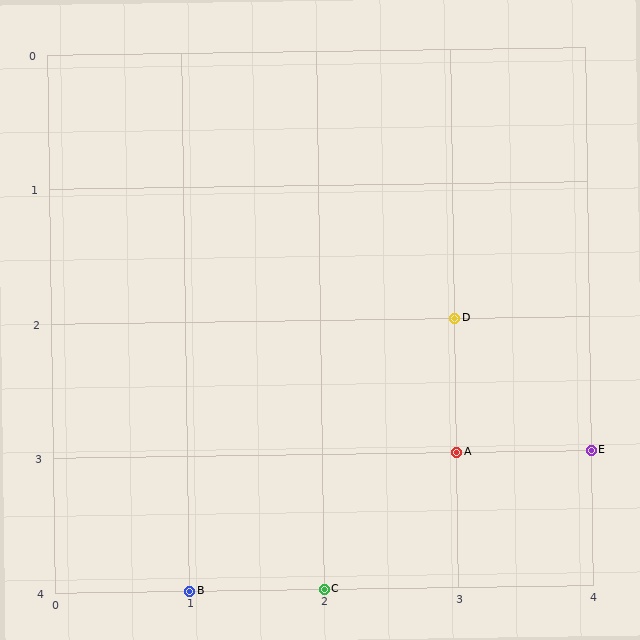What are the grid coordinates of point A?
Point A is at grid coordinates (3, 3).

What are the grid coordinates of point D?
Point D is at grid coordinates (3, 2).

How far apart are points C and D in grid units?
Points C and D are 1 column and 2 rows apart (about 2.2 grid units diagonally).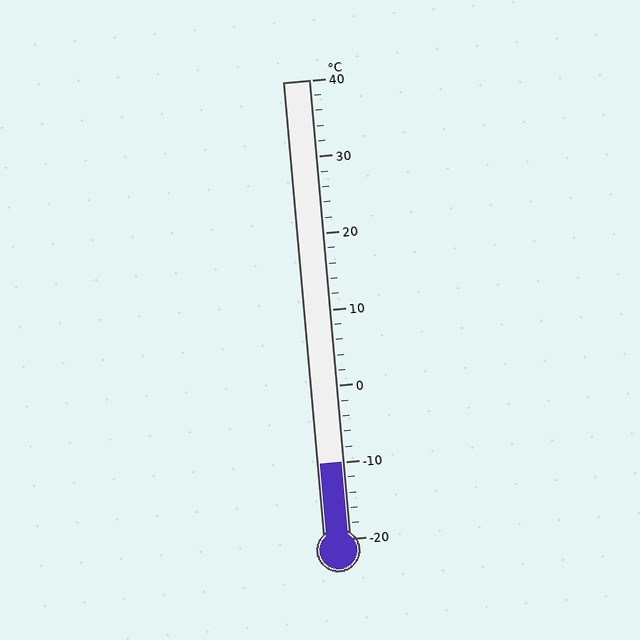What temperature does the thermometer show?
The thermometer shows approximately -10°C.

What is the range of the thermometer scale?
The thermometer scale ranges from -20°C to 40°C.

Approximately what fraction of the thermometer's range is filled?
The thermometer is filled to approximately 15% of its range.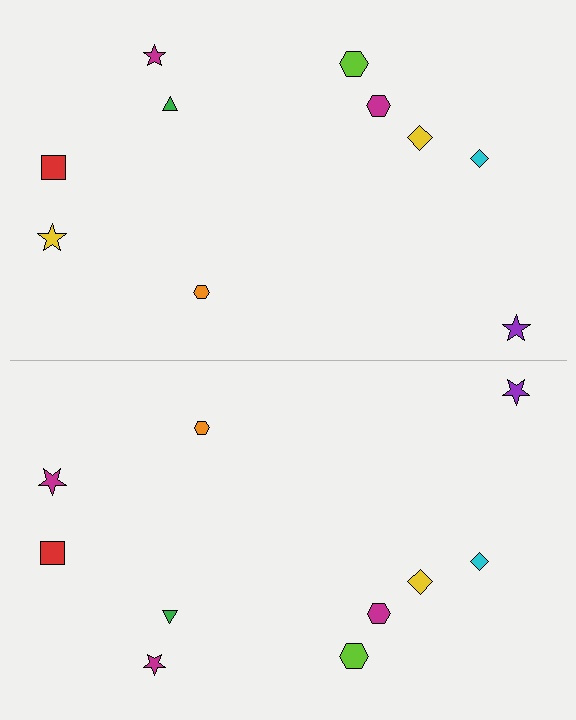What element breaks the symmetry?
The magenta star on the bottom side breaks the symmetry — its mirror counterpart is yellow.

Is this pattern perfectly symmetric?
No, the pattern is not perfectly symmetric. The magenta star on the bottom side breaks the symmetry — its mirror counterpart is yellow.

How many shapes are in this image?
There are 20 shapes in this image.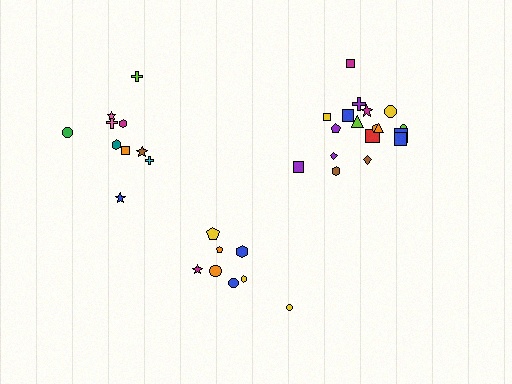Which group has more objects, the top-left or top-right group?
The top-right group.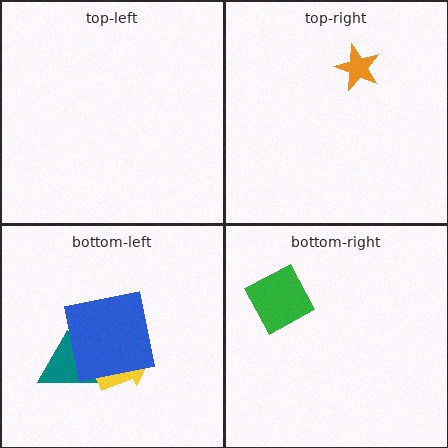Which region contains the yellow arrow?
The bottom-left region.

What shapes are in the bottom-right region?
The green diamond.